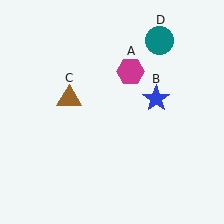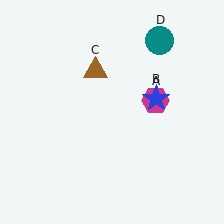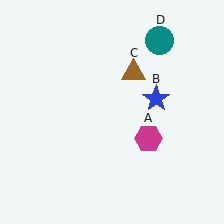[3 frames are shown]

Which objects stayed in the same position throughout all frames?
Blue star (object B) and teal circle (object D) remained stationary.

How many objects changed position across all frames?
2 objects changed position: magenta hexagon (object A), brown triangle (object C).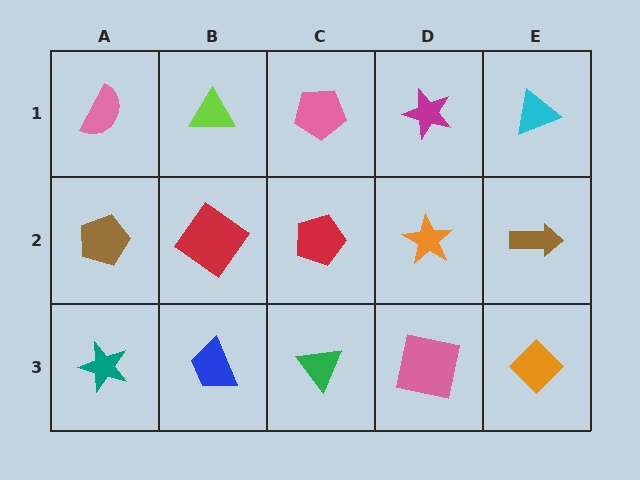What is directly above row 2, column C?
A pink pentagon.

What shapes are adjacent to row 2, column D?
A magenta star (row 1, column D), a pink square (row 3, column D), a red pentagon (row 2, column C), a brown arrow (row 2, column E).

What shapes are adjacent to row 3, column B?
A red diamond (row 2, column B), a teal star (row 3, column A), a green triangle (row 3, column C).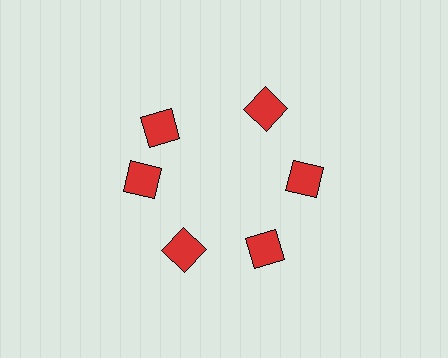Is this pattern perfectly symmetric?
No. The 6 red diamonds are arranged in a ring, but one element near the 11 o'clock position is rotated out of alignment along the ring, breaking the 6-fold rotational symmetry.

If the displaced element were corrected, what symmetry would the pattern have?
It would have 6-fold rotational symmetry — the pattern would map onto itself every 60 degrees.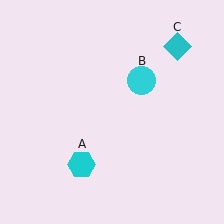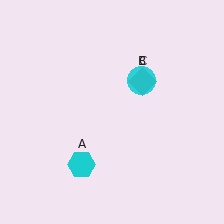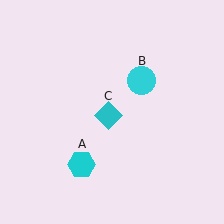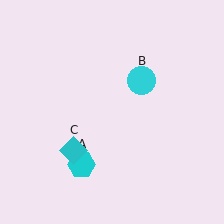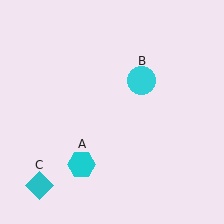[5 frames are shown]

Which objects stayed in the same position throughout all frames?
Cyan hexagon (object A) and cyan circle (object B) remained stationary.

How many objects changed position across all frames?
1 object changed position: cyan diamond (object C).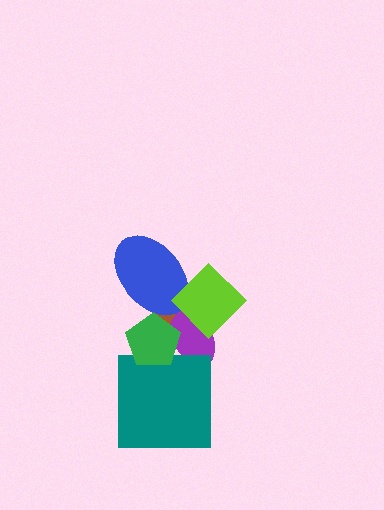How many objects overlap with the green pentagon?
4 objects overlap with the green pentagon.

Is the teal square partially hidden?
Yes, it is partially covered by another shape.